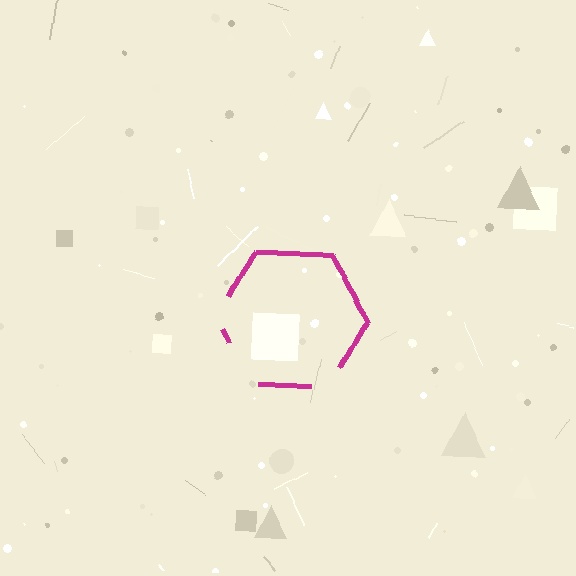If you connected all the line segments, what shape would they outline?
They would outline a hexagon.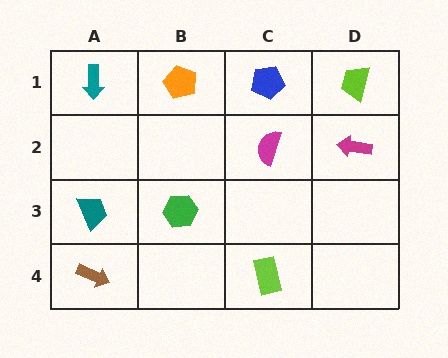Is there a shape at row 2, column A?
No, that cell is empty.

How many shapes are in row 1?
4 shapes.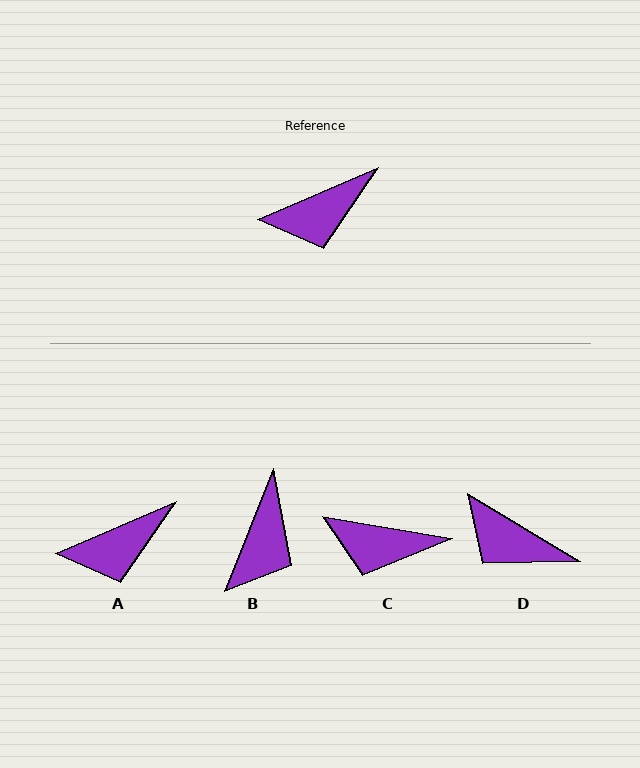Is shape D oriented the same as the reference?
No, it is off by about 54 degrees.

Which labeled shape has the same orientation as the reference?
A.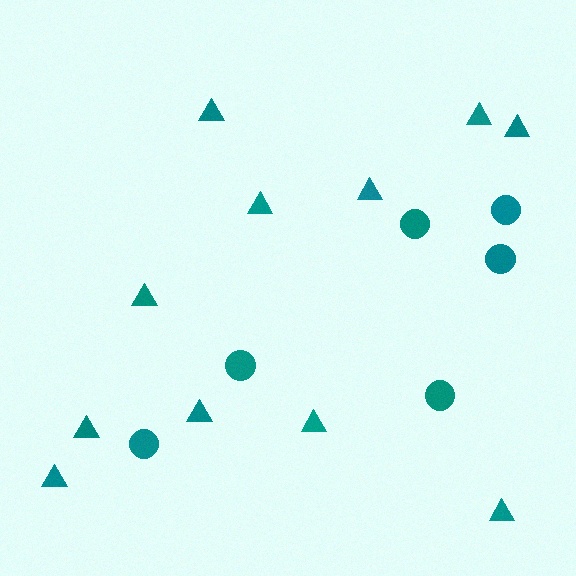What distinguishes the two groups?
There are 2 groups: one group of circles (6) and one group of triangles (11).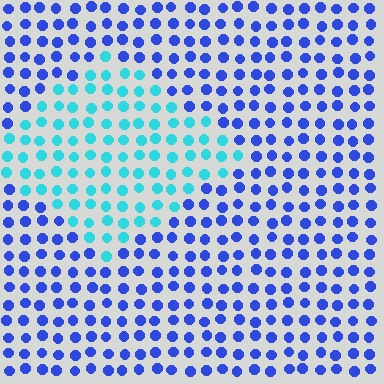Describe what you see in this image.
The image is filled with small blue elements in a uniform arrangement. A diamond-shaped region is visible where the elements are tinted to a slightly different hue, forming a subtle color boundary.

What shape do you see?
I see a diamond.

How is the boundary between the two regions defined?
The boundary is defined purely by a slight shift in hue (about 49 degrees). Spacing, size, and orientation are identical on both sides.